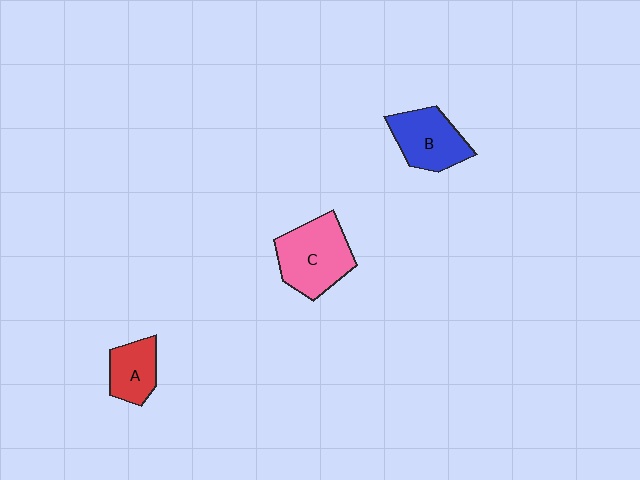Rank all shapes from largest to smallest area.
From largest to smallest: C (pink), B (blue), A (red).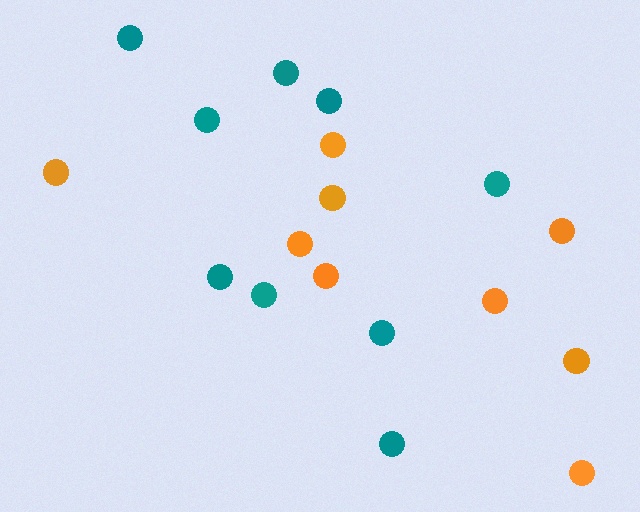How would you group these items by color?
There are 2 groups: one group of teal circles (9) and one group of orange circles (9).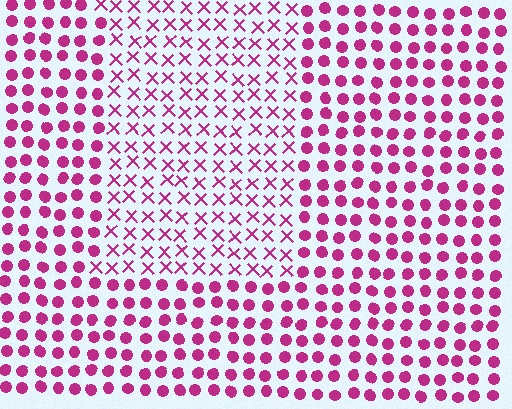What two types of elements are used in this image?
The image uses X marks inside the rectangle region and circles outside it.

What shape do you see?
I see a rectangle.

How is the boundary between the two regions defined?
The boundary is defined by a change in element shape: X marks inside vs. circles outside. All elements share the same color and spacing.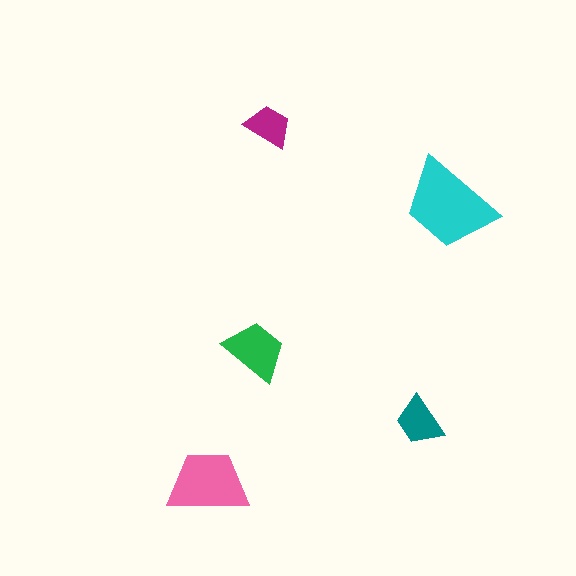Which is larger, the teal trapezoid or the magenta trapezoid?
The teal one.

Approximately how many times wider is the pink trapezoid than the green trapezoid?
About 1.5 times wider.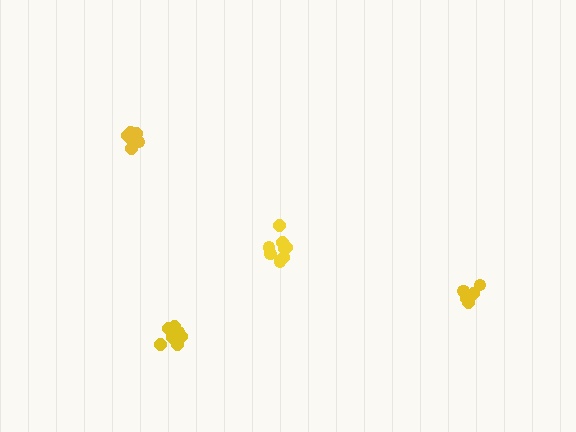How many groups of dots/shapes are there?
There are 4 groups.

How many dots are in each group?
Group 1: 8 dots, Group 2: 8 dots, Group 3: 6 dots, Group 4: 5 dots (27 total).